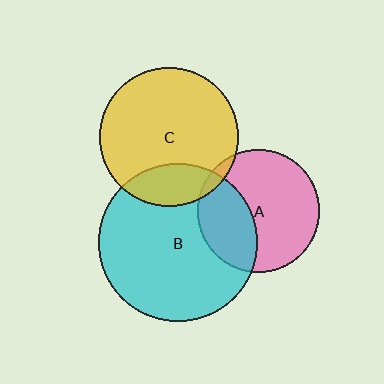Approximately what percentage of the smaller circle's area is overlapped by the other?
Approximately 35%.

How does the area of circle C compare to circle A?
Approximately 1.3 times.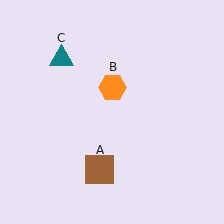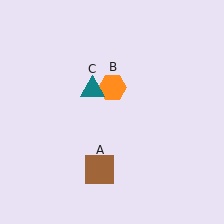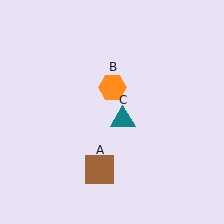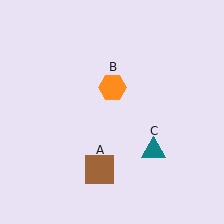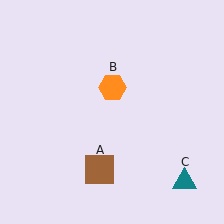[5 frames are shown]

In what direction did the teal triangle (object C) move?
The teal triangle (object C) moved down and to the right.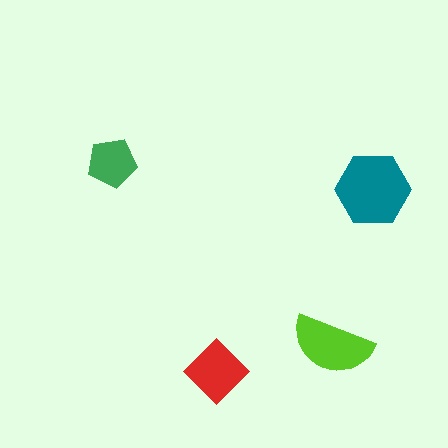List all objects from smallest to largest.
The green pentagon, the red diamond, the lime semicircle, the teal hexagon.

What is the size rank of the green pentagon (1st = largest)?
4th.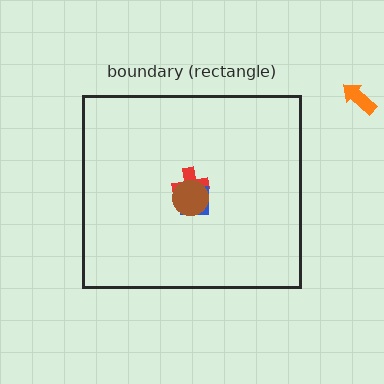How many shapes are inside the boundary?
3 inside, 1 outside.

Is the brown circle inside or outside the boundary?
Inside.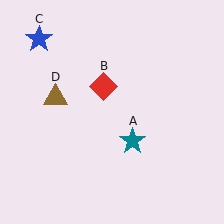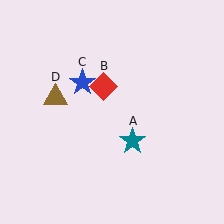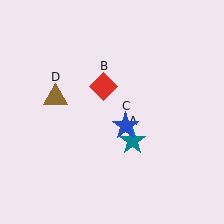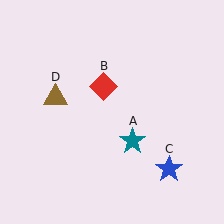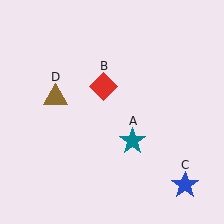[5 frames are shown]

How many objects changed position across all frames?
1 object changed position: blue star (object C).